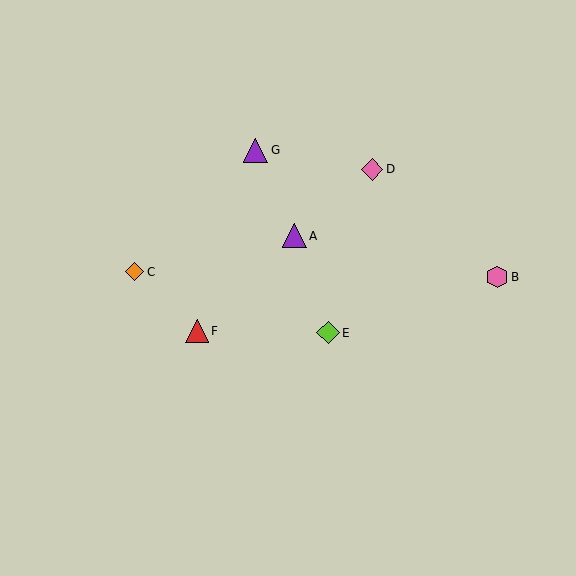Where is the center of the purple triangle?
The center of the purple triangle is at (256, 150).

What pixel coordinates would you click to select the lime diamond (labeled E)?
Click at (328, 333) to select the lime diamond E.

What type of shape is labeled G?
Shape G is a purple triangle.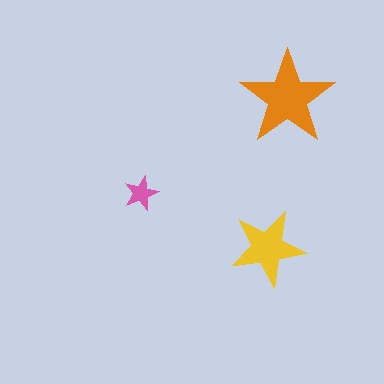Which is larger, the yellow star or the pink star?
The yellow one.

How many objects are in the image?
There are 3 objects in the image.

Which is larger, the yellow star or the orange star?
The orange one.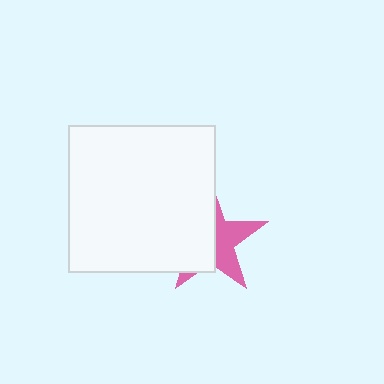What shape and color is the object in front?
The object in front is a white square.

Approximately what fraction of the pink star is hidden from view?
Roughly 56% of the pink star is hidden behind the white square.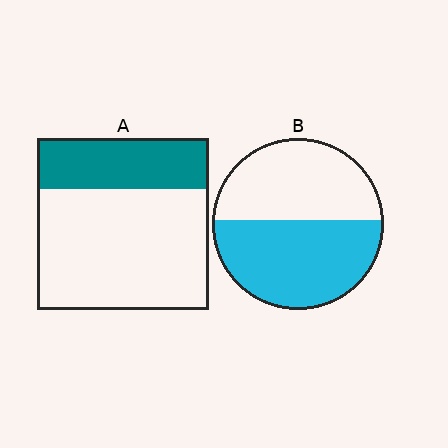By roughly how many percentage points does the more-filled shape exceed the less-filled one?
By roughly 25 percentage points (B over A).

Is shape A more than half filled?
No.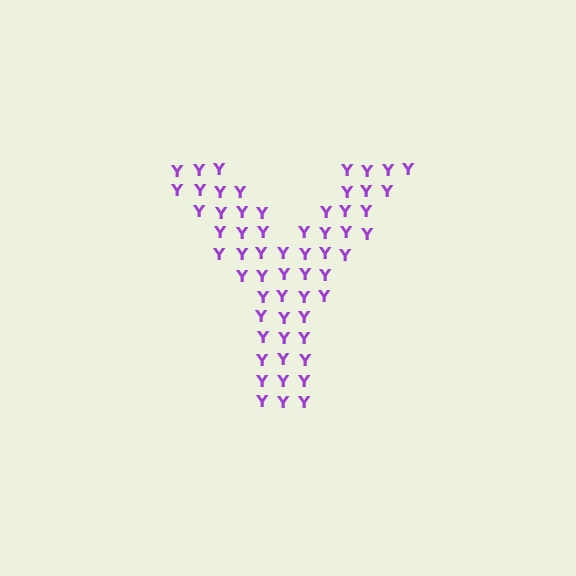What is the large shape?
The large shape is the letter Y.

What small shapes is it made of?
It is made of small letter Y's.